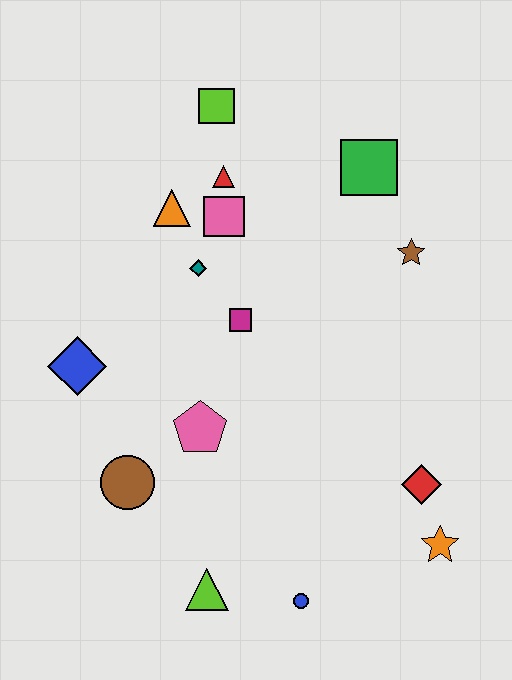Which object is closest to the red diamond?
The orange star is closest to the red diamond.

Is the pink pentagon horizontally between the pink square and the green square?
No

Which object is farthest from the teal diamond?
The orange star is farthest from the teal diamond.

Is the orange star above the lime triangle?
Yes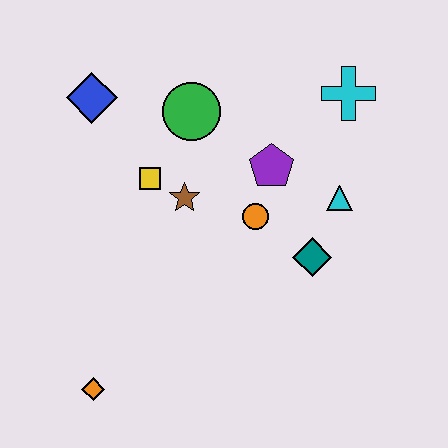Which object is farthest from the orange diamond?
The cyan cross is farthest from the orange diamond.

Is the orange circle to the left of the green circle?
No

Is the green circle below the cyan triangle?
No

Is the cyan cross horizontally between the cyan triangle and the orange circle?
No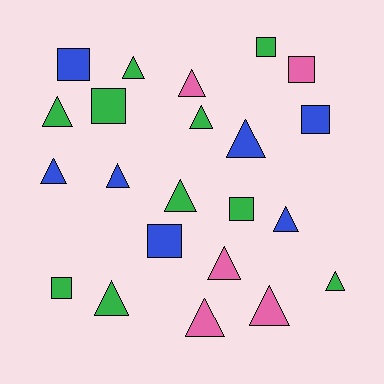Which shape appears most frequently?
Triangle, with 14 objects.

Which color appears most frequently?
Green, with 10 objects.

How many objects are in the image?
There are 22 objects.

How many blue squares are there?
There are 3 blue squares.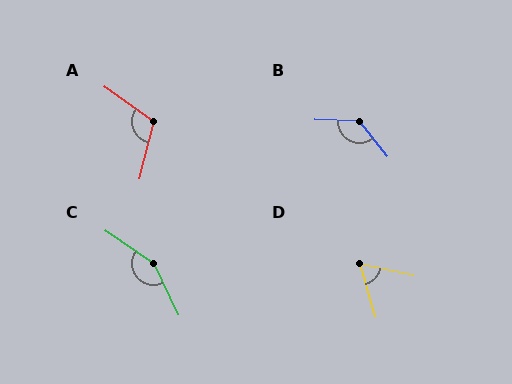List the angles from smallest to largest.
D (62°), A (111°), B (130°), C (150°).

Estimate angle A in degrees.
Approximately 111 degrees.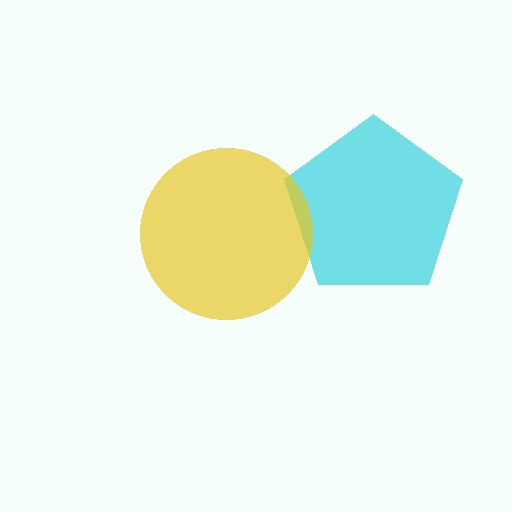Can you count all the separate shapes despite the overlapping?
Yes, there are 2 separate shapes.